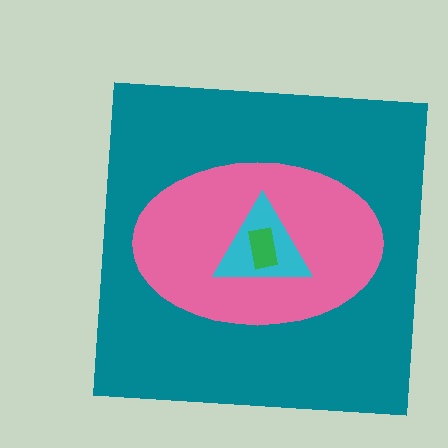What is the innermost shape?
The green rectangle.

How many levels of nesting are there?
4.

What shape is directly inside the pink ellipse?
The cyan triangle.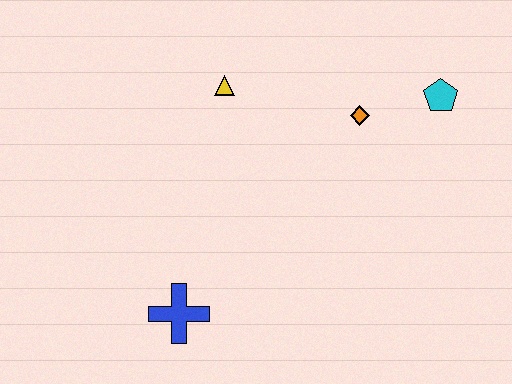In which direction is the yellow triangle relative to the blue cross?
The yellow triangle is above the blue cross.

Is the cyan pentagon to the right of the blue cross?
Yes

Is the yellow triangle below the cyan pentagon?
No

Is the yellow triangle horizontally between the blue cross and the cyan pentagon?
Yes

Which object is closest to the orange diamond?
The cyan pentagon is closest to the orange diamond.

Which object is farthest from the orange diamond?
The blue cross is farthest from the orange diamond.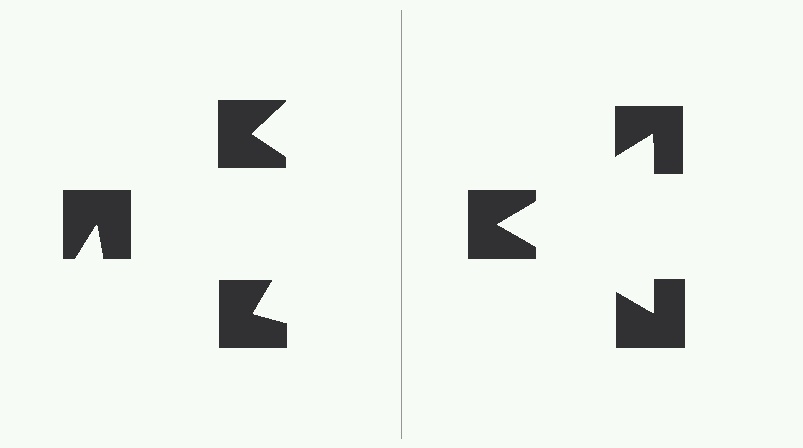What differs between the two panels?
The notched squares are positioned identically on both sides; only the wedge orientations differ. On the right they align to a triangle; on the left they are misaligned.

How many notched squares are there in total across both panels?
6 — 3 on each side.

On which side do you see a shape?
An illusory triangle appears on the right side. On the left side the wedge cuts are rotated, so no coherent shape forms.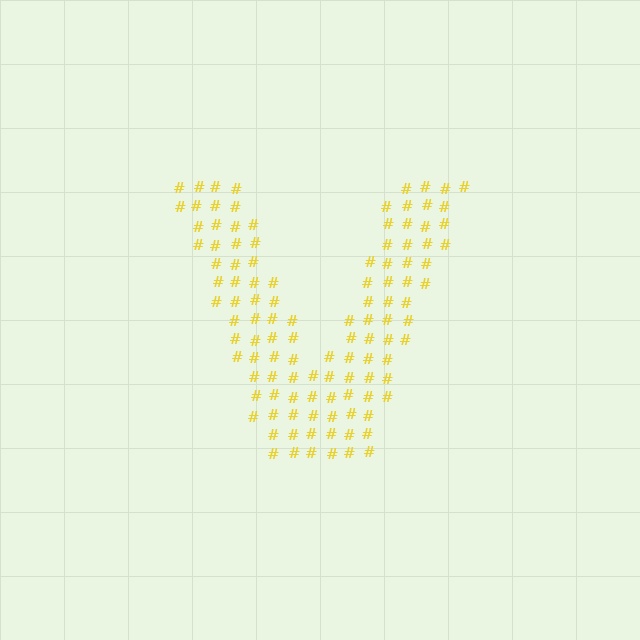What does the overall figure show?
The overall figure shows the letter V.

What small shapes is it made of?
It is made of small hash symbols.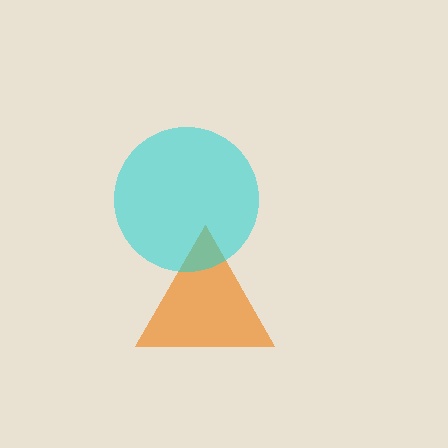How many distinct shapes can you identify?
There are 2 distinct shapes: an orange triangle, a cyan circle.